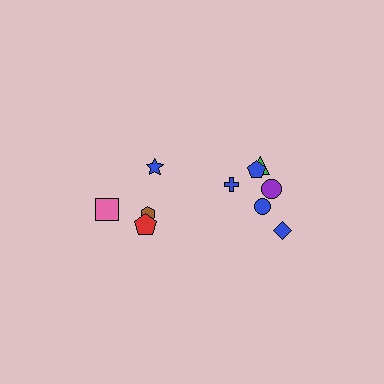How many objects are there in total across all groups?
There are 10 objects.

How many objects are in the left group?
There are 4 objects.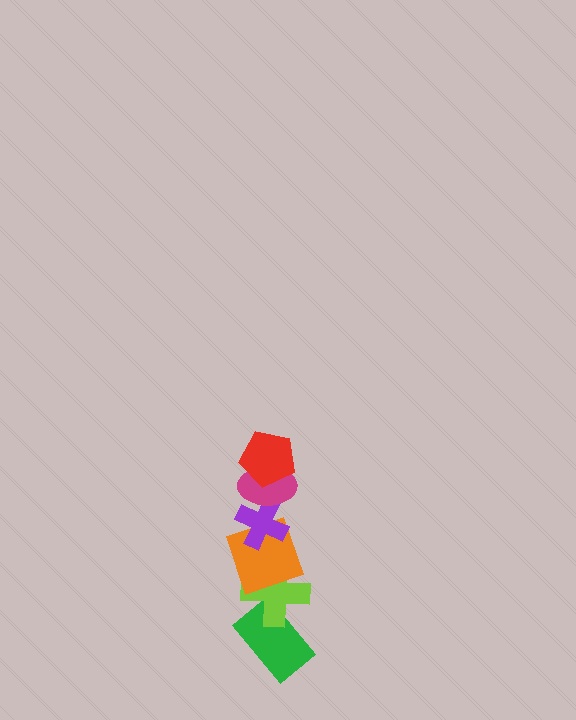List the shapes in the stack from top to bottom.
From top to bottom: the red pentagon, the magenta ellipse, the purple cross, the orange square, the lime cross, the green rectangle.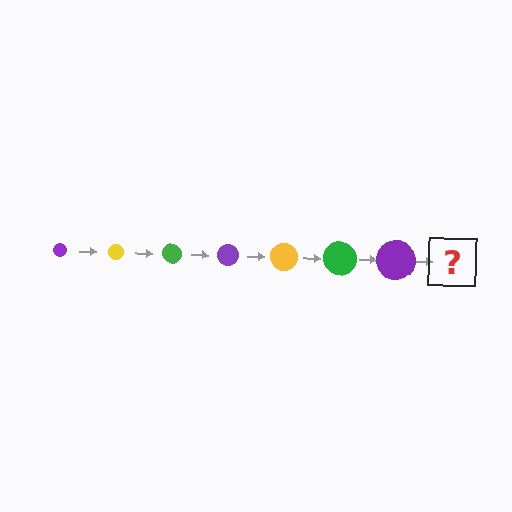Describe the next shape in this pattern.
It should be a yellow circle, larger than the previous one.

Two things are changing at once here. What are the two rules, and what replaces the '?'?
The two rules are that the circle grows larger each step and the color cycles through purple, yellow, and green. The '?' should be a yellow circle, larger than the previous one.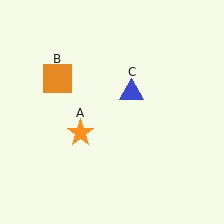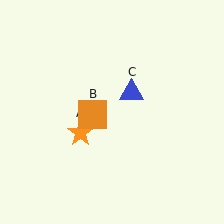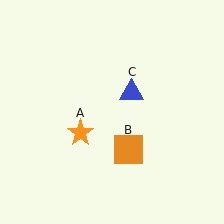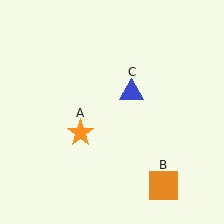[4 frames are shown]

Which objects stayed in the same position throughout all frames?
Orange star (object A) and blue triangle (object C) remained stationary.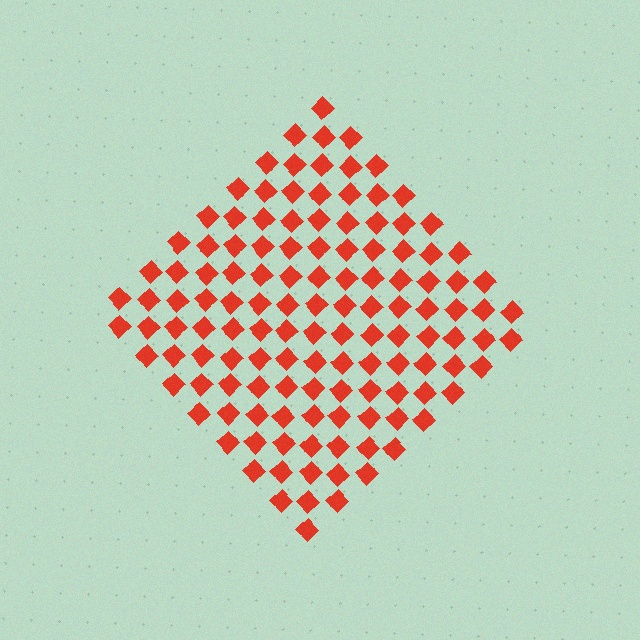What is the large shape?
The large shape is a diamond.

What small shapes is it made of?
It is made of small diamonds.